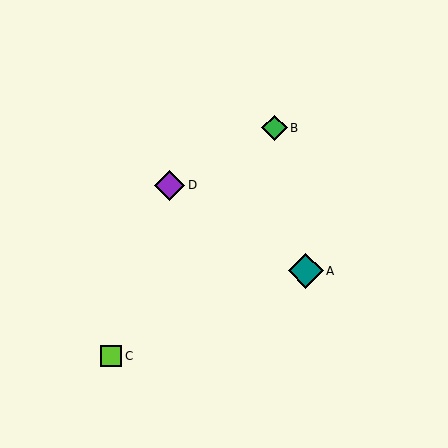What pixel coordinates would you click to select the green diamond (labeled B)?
Click at (275, 128) to select the green diamond B.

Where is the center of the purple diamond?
The center of the purple diamond is at (169, 185).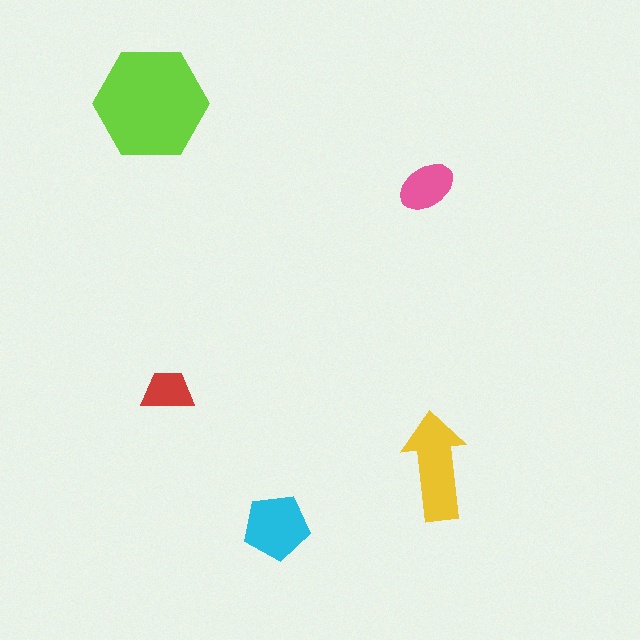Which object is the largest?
The lime hexagon.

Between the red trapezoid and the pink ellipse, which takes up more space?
The pink ellipse.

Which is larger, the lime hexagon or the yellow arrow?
The lime hexagon.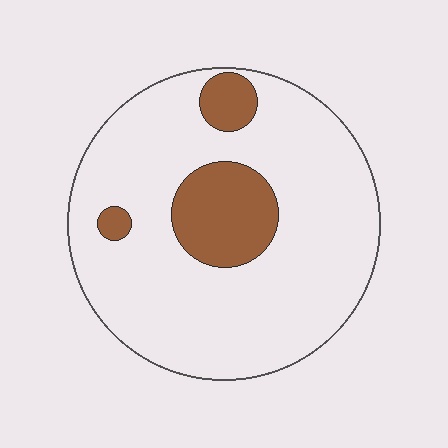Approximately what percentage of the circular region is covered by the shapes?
Approximately 15%.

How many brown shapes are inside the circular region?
3.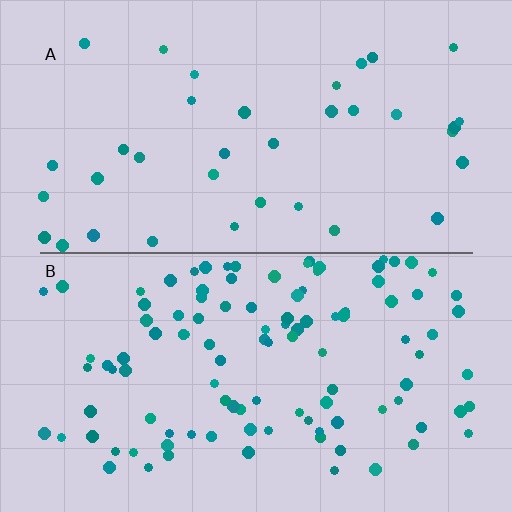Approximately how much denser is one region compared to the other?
Approximately 3.0× — region B over region A.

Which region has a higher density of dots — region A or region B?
B (the bottom).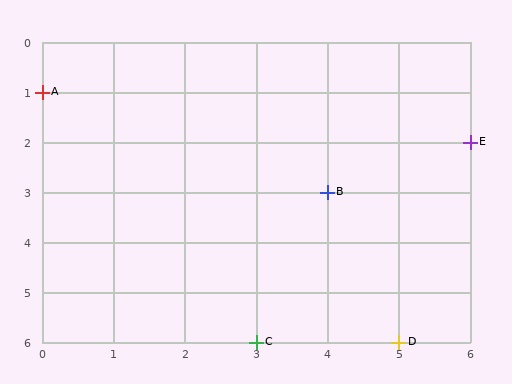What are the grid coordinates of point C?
Point C is at grid coordinates (3, 6).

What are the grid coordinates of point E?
Point E is at grid coordinates (6, 2).